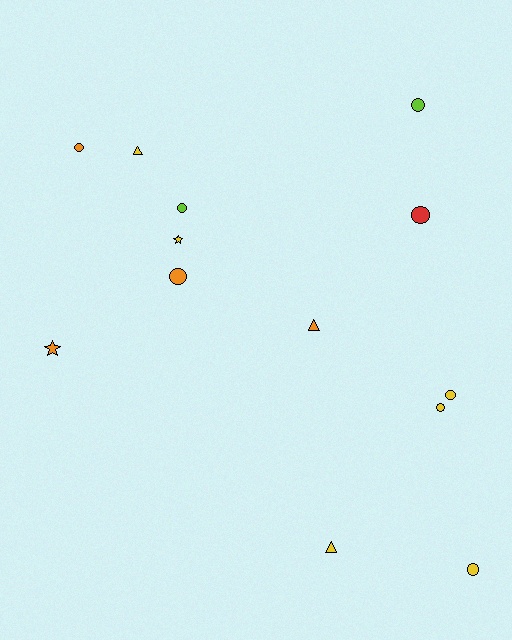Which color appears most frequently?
Yellow, with 6 objects.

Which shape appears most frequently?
Circle, with 8 objects.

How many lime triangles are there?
There are no lime triangles.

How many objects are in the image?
There are 13 objects.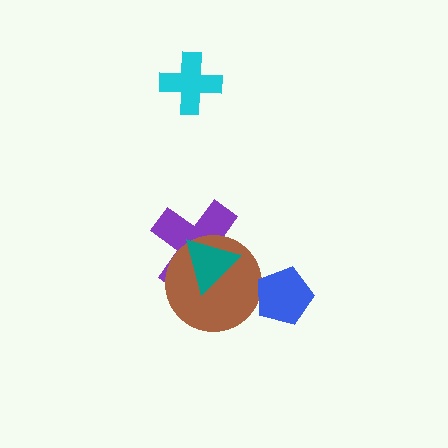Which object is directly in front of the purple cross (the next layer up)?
The brown circle is directly in front of the purple cross.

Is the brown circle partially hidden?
Yes, it is partially covered by another shape.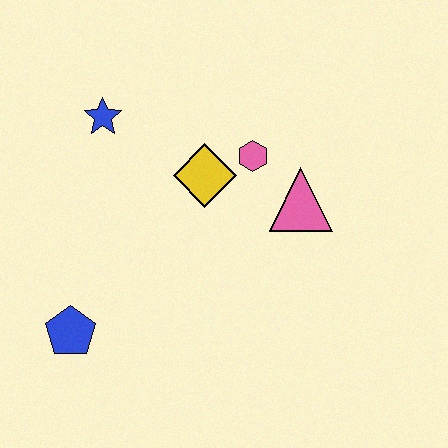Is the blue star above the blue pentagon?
Yes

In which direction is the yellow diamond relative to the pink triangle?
The yellow diamond is to the left of the pink triangle.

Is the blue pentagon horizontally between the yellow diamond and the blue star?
No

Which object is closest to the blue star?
The yellow diamond is closest to the blue star.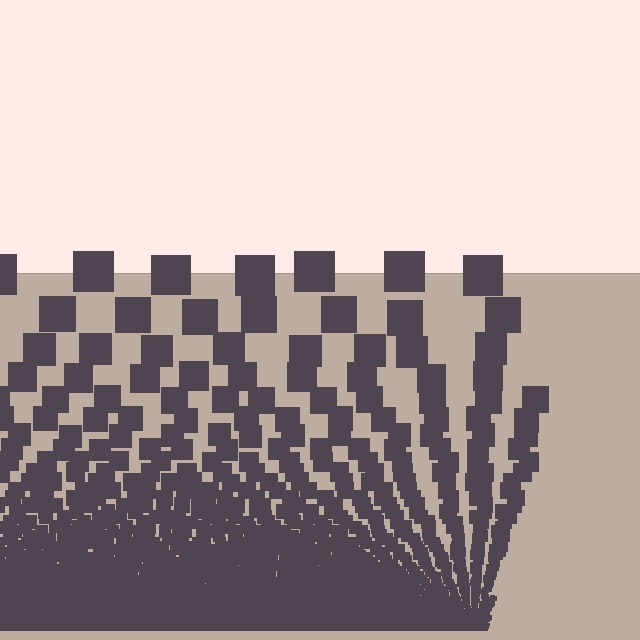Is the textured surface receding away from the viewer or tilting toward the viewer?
The surface appears to tilt toward the viewer. Texture elements get larger and sparser toward the top.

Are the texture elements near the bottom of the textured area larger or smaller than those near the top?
Smaller. The gradient is inverted — elements near the bottom are smaller and denser.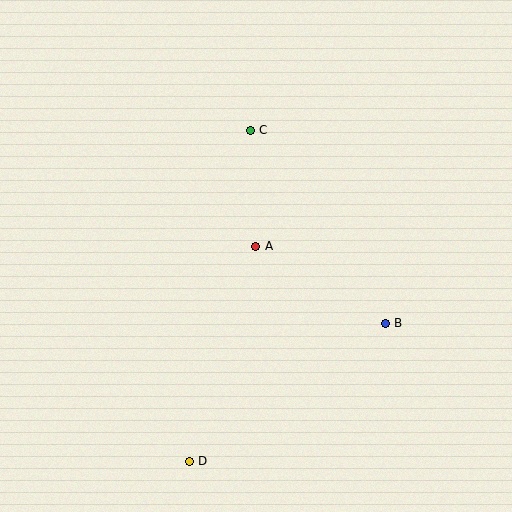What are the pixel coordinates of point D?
Point D is at (189, 461).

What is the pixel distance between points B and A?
The distance between B and A is 151 pixels.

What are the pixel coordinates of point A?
Point A is at (256, 246).